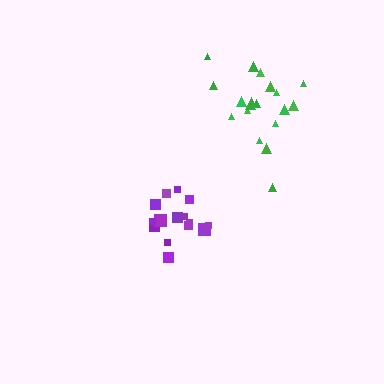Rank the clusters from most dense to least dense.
purple, green.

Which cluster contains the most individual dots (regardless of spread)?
Green (19).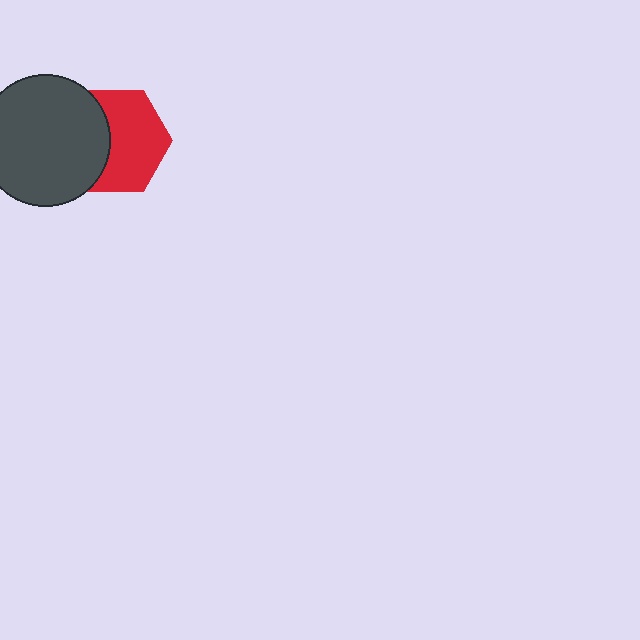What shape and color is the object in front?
The object in front is a dark gray circle.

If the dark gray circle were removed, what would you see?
You would see the complete red hexagon.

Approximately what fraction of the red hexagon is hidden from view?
Roughly 39% of the red hexagon is hidden behind the dark gray circle.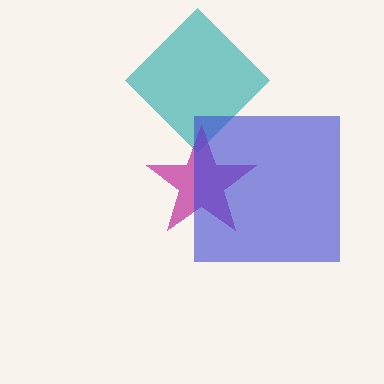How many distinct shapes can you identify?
There are 3 distinct shapes: a teal diamond, a magenta star, a blue square.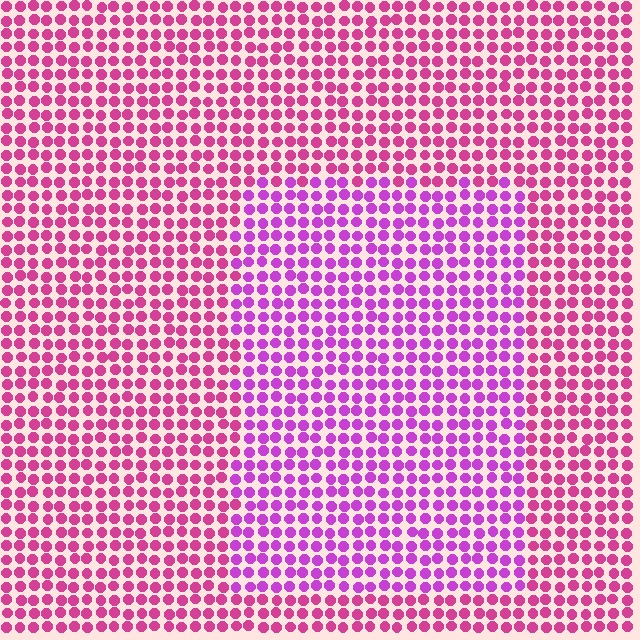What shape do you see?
I see a rectangle.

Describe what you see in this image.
The image is filled with small magenta elements in a uniform arrangement. A rectangle-shaped region is visible where the elements are tinted to a slightly different hue, forming a subtle color boundary.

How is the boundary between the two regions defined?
The boundary is defined purely by a slight shift in hue (about 31 degrees). Spacing, size, and orientation are identical on both sides.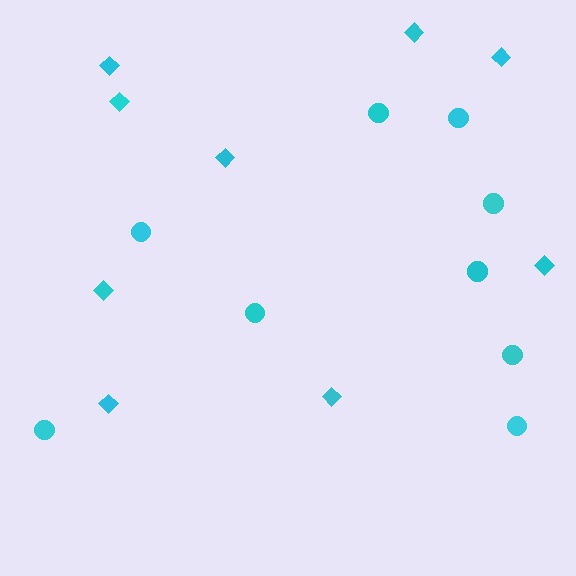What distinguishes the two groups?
There are 2 groups: one group of diamonds (9) and one group of circles (9).